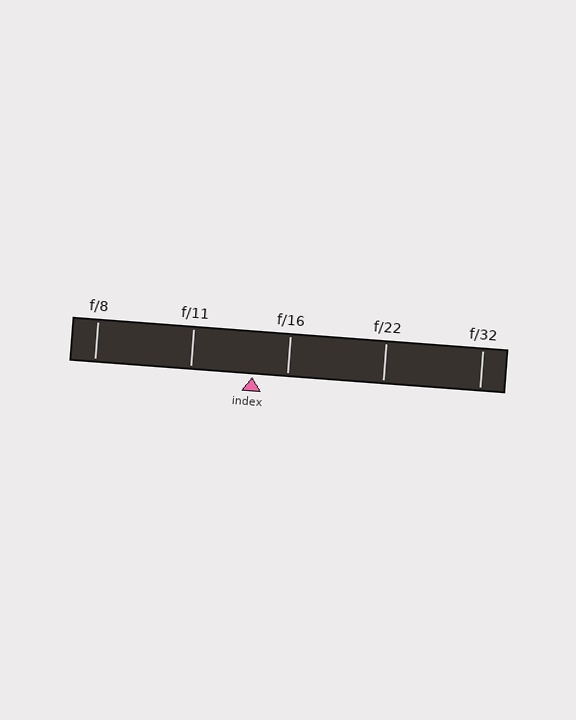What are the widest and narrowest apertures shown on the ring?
The widest aperture shown is f/8 and the narrowest is f/32.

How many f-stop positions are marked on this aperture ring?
There are 5 f-stop positions marked.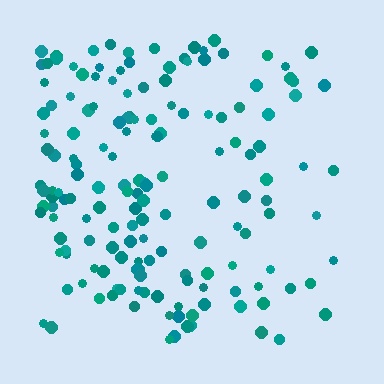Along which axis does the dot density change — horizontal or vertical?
Horizontal.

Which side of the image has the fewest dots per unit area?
The right.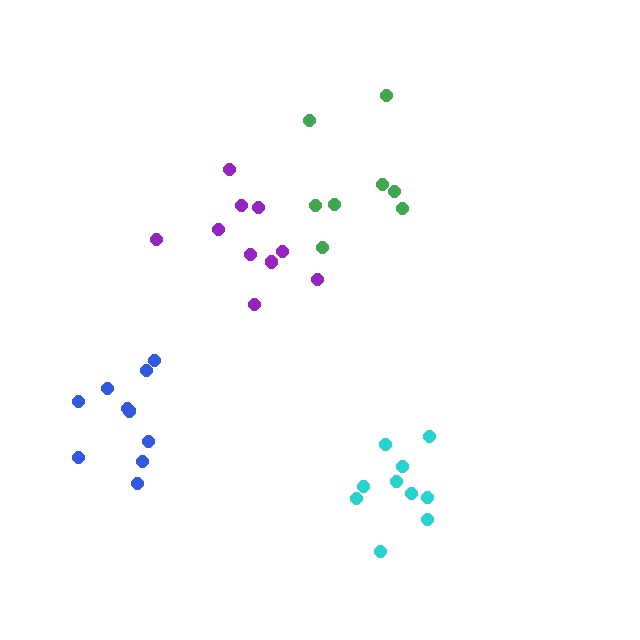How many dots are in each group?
Group 1: 11 dots, Group 2: 10 dots, Group 3: 10 dots, Group 4: 8 dots (39 total).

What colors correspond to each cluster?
The clusters are colored: blue, cyan, purple, green.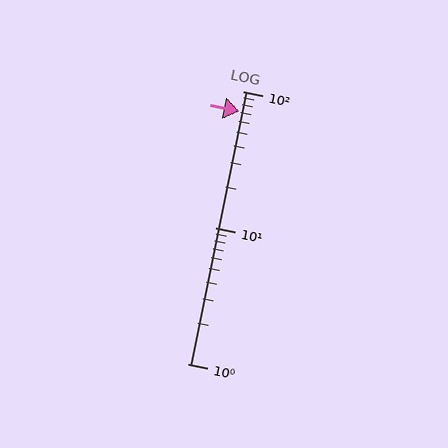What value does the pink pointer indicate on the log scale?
The pointer indicates approximately 71.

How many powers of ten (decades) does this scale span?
The scale spans 2 decades, from 1 to 100.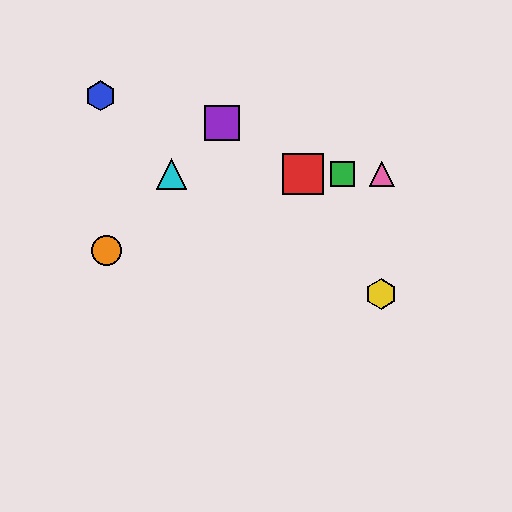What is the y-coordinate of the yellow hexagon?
The yellow hexagon is at y≈294.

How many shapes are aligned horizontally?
4 shapes (the red square, the green square, the cyan triangle, the pink triangle) are aligned horizontally.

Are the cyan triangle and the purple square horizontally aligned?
No, the cyan triangle is at y≈174 and the purple square is at y≈123.